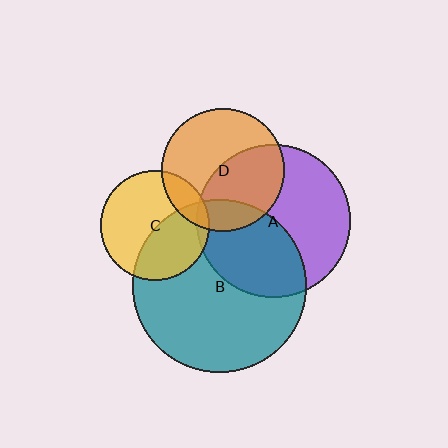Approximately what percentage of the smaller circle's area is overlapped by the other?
Approximately 15%.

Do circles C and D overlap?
Yes.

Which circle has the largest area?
Circle B (teal).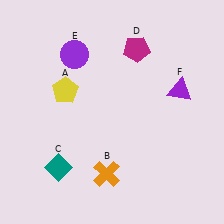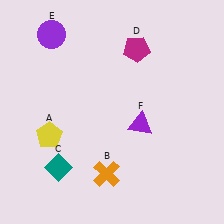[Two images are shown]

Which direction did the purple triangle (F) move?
The purple triangle (F) moved left.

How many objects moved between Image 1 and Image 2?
3 objects moved between the two images.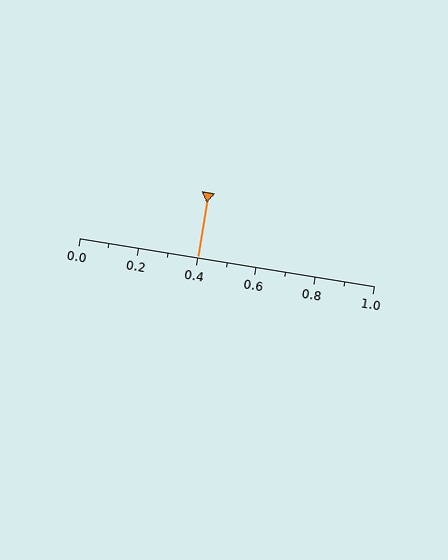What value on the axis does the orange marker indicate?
The marker indicates approximately 0.4.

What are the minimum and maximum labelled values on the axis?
The axis runs from 0.0 to 1.0.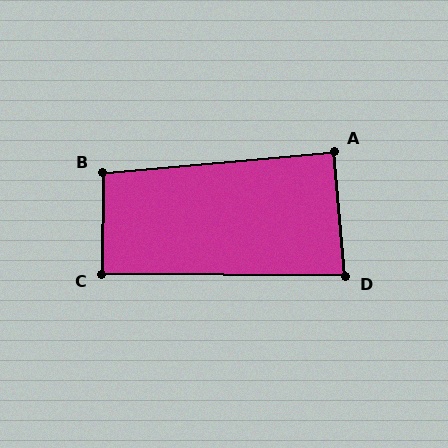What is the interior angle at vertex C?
Approximately 90 degrees (approximately right).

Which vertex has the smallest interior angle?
D, at approximately 84 degrees.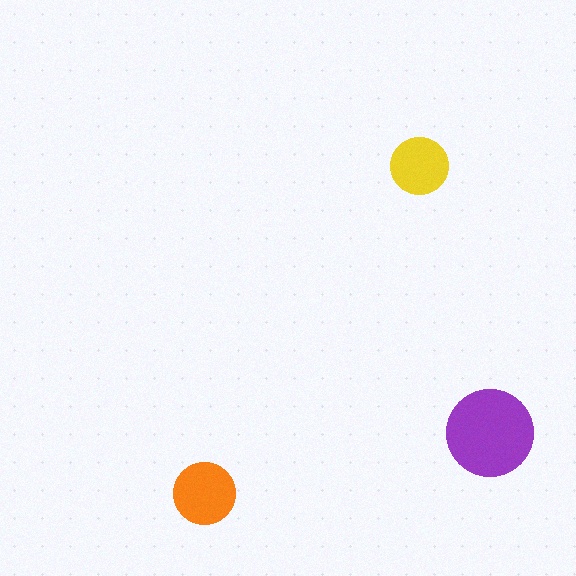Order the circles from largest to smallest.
the purple one, the orange one, the yellow one.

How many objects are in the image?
There are 3 objects in the image.